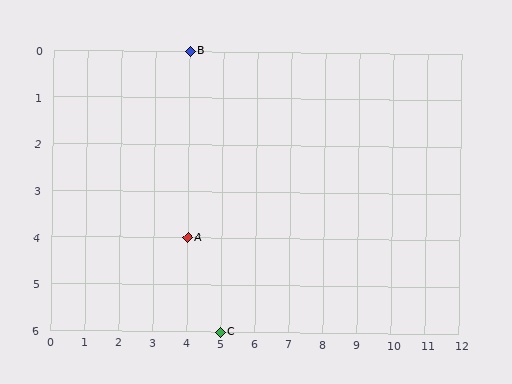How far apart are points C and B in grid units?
Points C and B are 1 column and 6 rows apart (about 6.1 grid units diagonally).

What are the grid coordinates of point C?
Point C is at grid coordinates (5, 6).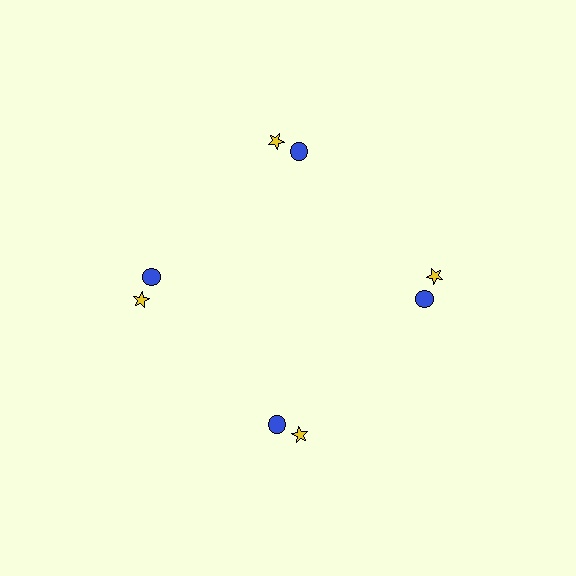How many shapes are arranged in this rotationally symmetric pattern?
There are 8 shapes, arranged in 4 groups of 2.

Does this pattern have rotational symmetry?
Yes, this pattern has 4-fold rotational symmetry. It looks the same after rotating 90 degrees around the center.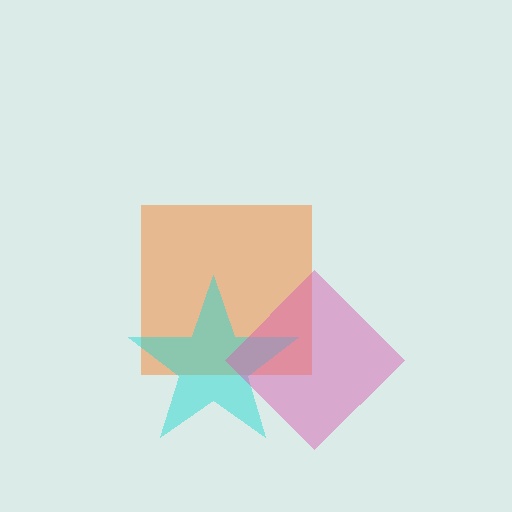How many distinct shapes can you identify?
There are 3 distinct shapes: an orange square, a cyan star, a pink diamond.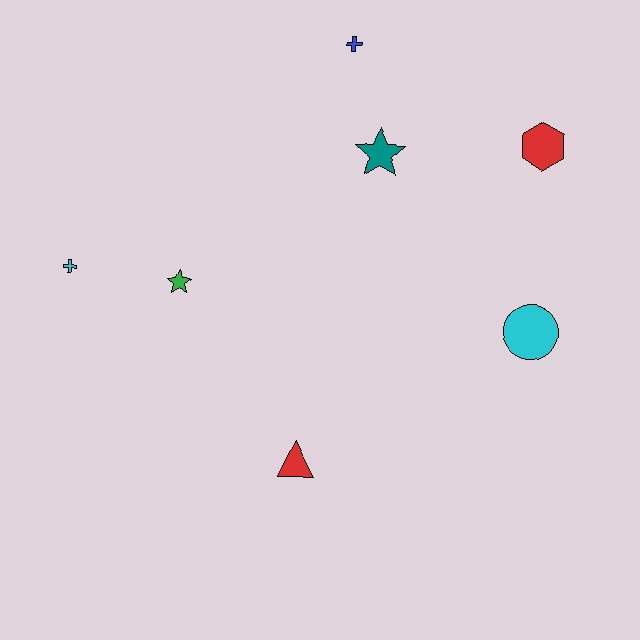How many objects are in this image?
There are 7 objects.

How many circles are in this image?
There is 1 circle.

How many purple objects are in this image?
There are no purple objects.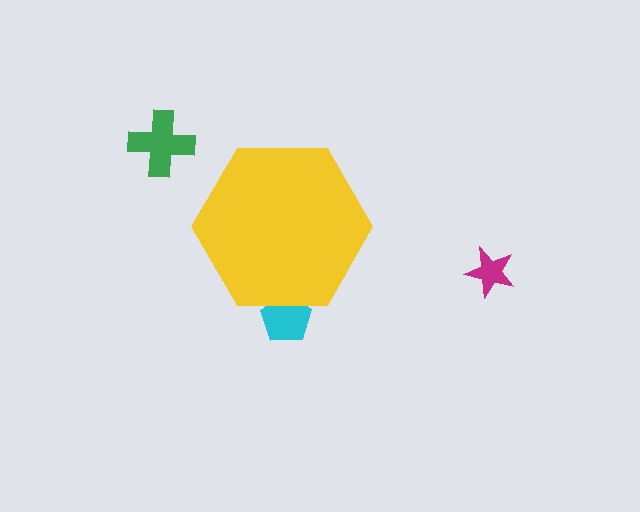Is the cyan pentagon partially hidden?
Yes, the cyan pentagon is partially hidden behind the yellow hexagon.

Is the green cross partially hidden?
No, the green cross is fully visible.